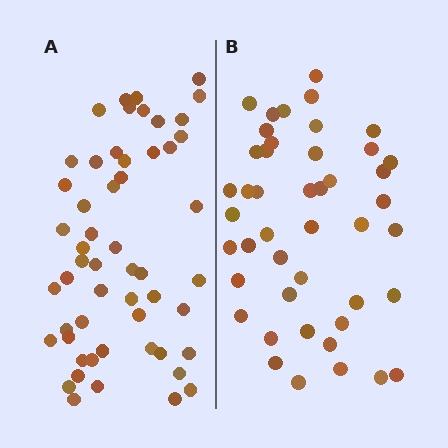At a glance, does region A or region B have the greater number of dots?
Region A (the left region) has more dots.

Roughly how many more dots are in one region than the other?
Region A has roughly 8 or so more dots than region B.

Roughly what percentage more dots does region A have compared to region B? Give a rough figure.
About 20% more.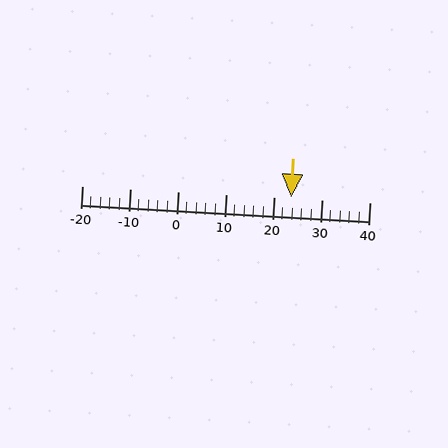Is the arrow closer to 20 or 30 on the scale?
The arrow is closer to 20.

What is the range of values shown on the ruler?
The ruler shows values from -20 to 40.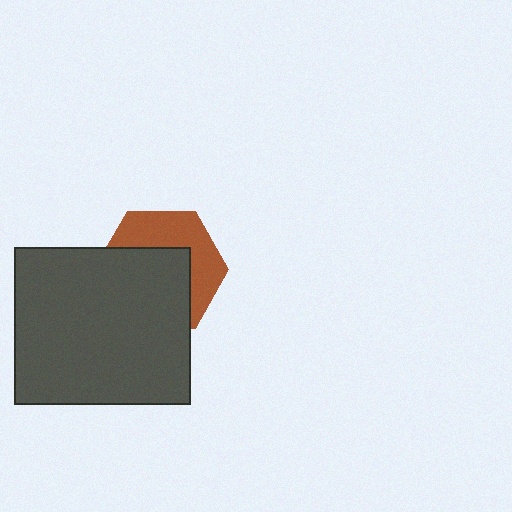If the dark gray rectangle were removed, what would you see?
You would see the complete brown hexagon.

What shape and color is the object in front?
The object in front is a dark gray rectangle.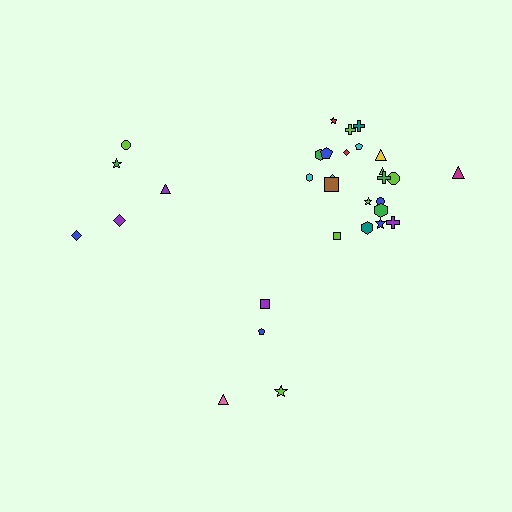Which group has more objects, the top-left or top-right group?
The top-right group.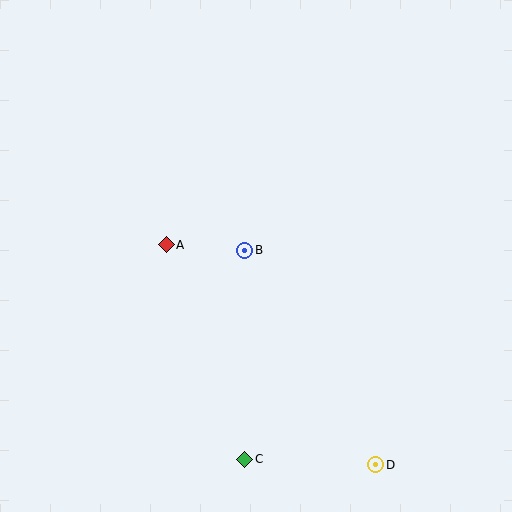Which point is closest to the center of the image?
Point B at (245, 250) is closest to the center.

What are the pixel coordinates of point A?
Point A is at (166, 245).